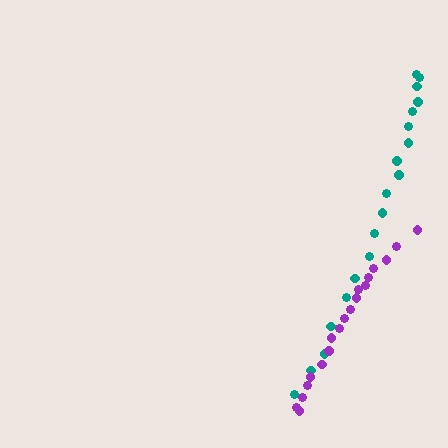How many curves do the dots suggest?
There are 2 distinct paths.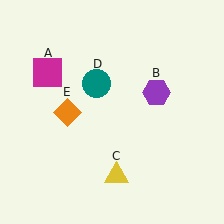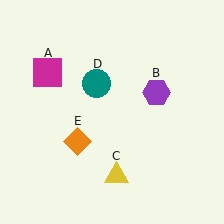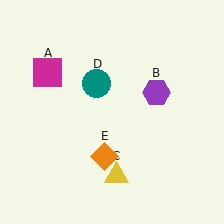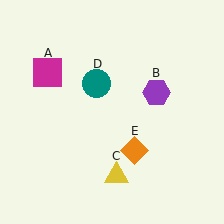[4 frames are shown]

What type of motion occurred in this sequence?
The orange diamond (object E) rotated counterclockwise around the center of the scene.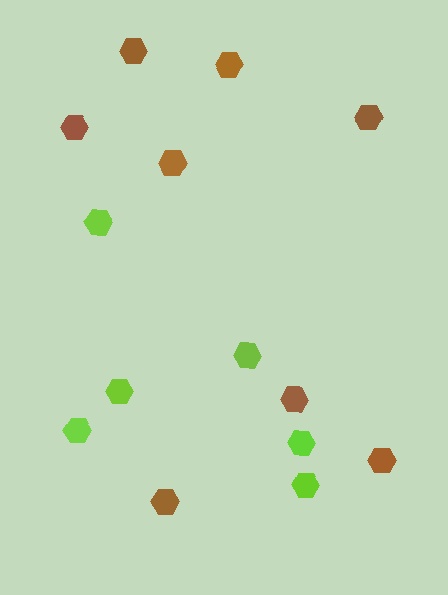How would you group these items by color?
There are 2 groups: one group of brown hexagons (8) and one group of lime hexagons (6).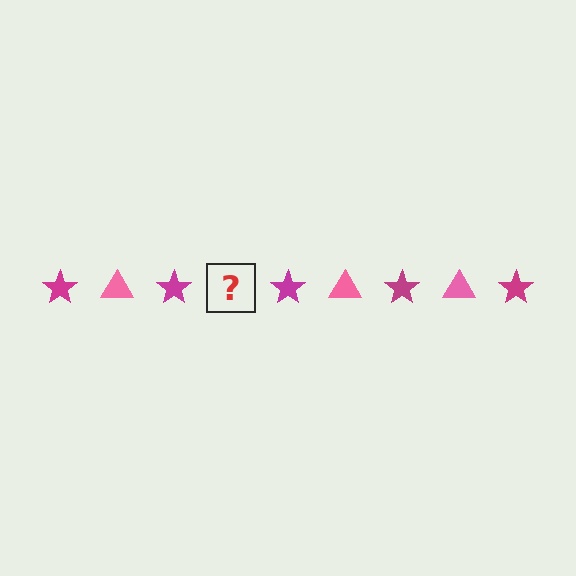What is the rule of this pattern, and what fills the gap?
The rule is that the pattern alternates between magenta star and pink triangle. The gap should be filled with a pink triangle.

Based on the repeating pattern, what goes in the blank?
The blank should be a pink triangle.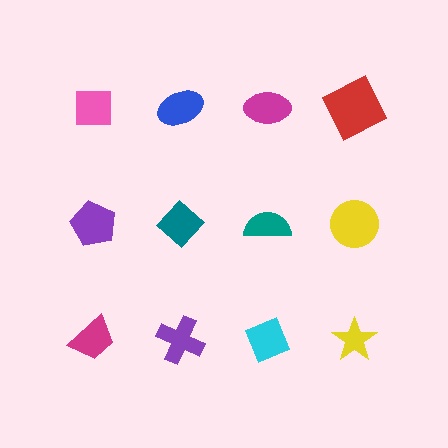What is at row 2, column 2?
A teal diamond.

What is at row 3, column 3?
A cyan diamond.